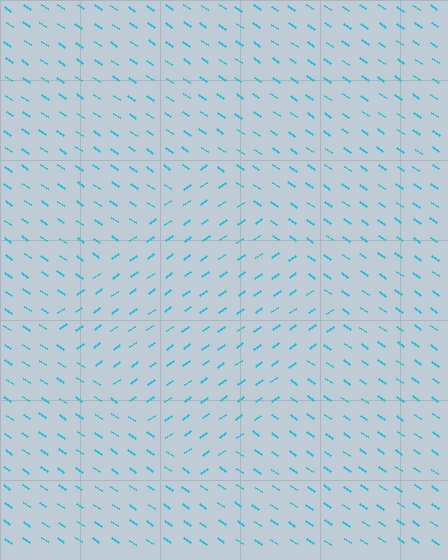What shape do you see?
I see a diamond.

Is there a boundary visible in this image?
Yes, there is a texture boundary formed by a change in line orientation.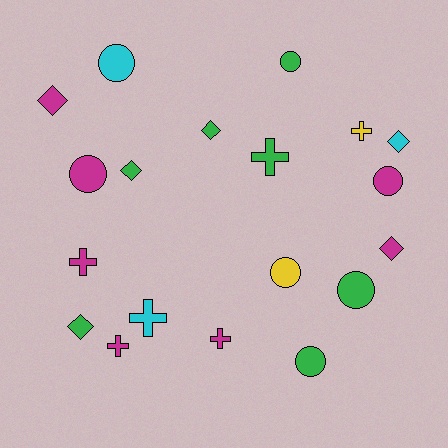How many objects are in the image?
There are 19 objects.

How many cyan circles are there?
There is 1 cyan circle.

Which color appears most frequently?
Green, with 7 objects.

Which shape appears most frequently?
Circle, with 7 objects.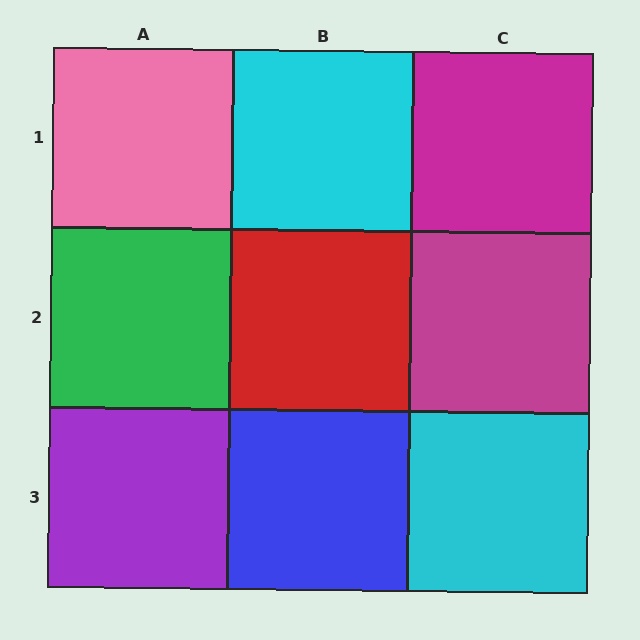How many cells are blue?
1 cell is blue.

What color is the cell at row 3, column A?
Purple.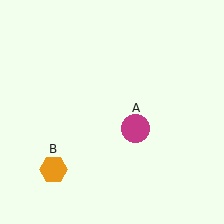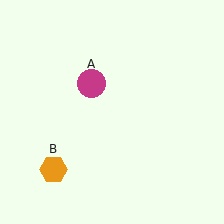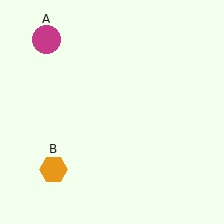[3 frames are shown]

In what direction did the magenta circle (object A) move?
The magenta circle (object A) moved up and to the left.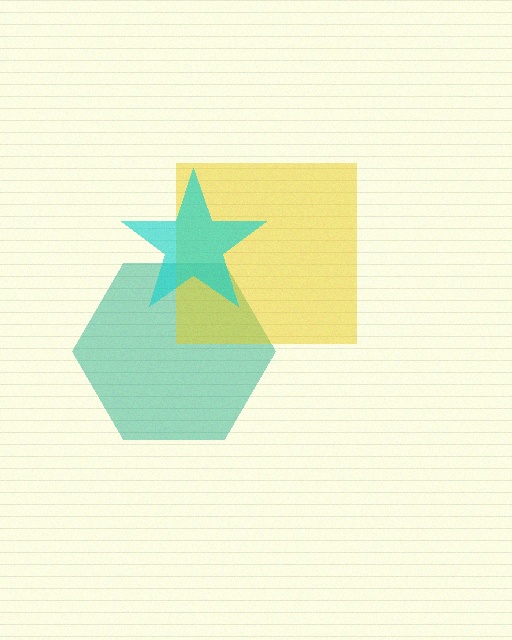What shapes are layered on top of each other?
The layered shapes are: a teal hexagon, a yellow square, a cyan star.